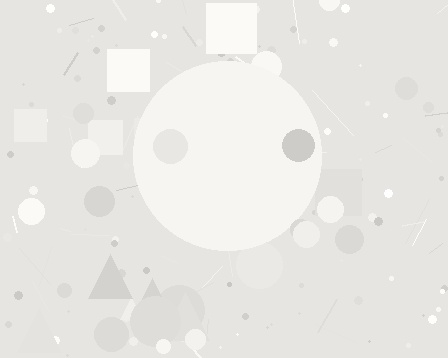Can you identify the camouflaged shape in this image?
The camouflaged shape is a circle.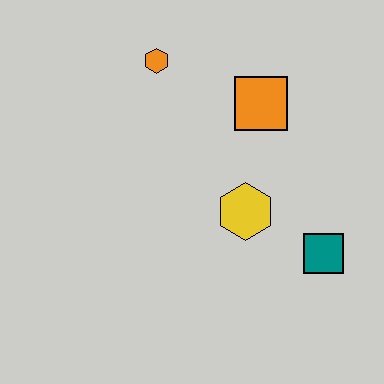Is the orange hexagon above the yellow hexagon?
Yes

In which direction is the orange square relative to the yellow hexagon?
The orange square is above the yellow hexagon.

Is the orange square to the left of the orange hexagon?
No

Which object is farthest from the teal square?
The orange hexagon is farthest from the teal square.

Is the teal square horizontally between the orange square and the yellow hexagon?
No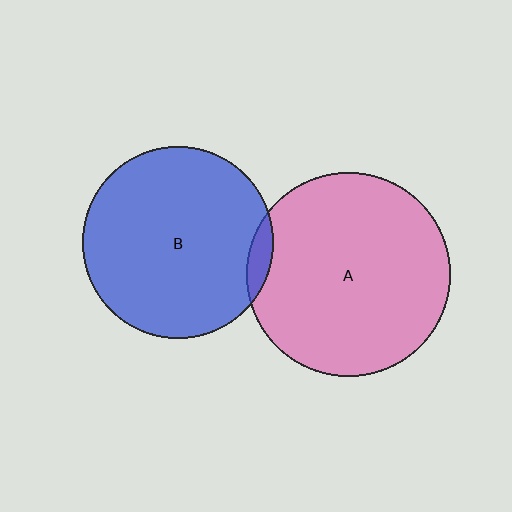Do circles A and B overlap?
Yes.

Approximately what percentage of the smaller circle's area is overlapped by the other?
Approximately 5%.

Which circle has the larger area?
Circle A (pink).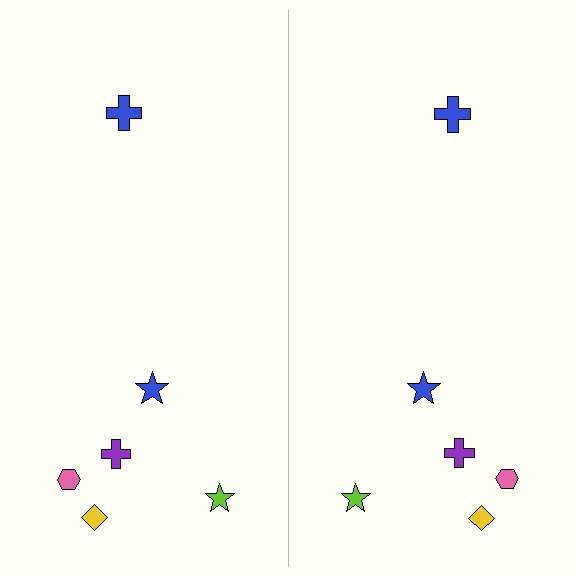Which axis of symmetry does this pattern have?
The pattern has a vertical axis of symmetry running through the center of the image.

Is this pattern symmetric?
Yes, this pattern has bilateral (reflection) symmetry.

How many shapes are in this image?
There are 12 shapes in this image.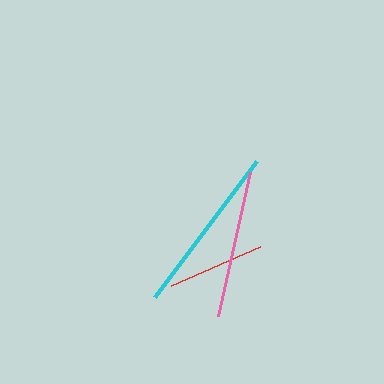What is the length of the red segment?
The red segment is approximately 97 pixels long.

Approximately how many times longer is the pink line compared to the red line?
The pink line is approximately 1.5 times the length of the red line.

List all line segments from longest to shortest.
From longest to shortest: cyan, pink, red.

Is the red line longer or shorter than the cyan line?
The cyan line is longer than the red line.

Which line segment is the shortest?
The red line is the shortest at approximately 97 pixels.